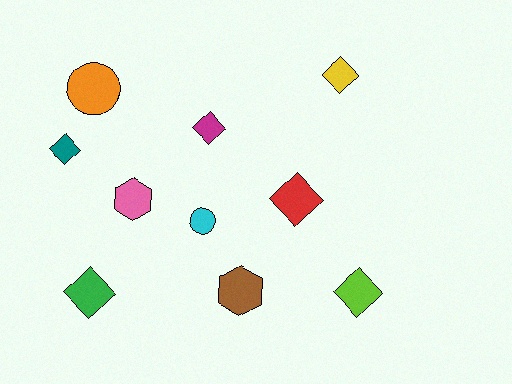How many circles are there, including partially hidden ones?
There are 2 circles.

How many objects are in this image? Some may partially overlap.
There are 10 objects.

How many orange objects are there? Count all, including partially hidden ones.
There is 1 orange object.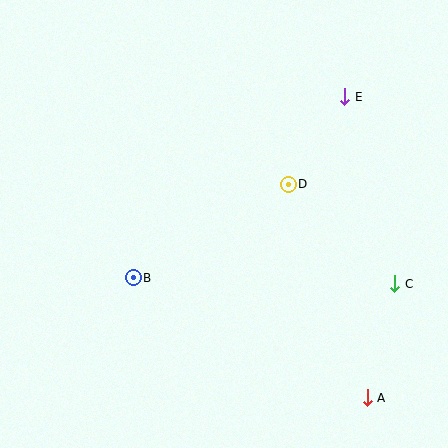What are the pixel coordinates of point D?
Point D is at (288, 184).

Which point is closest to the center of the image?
Point D at (288, 184) is closest to the center.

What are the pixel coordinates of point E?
Point E is at (345, 97).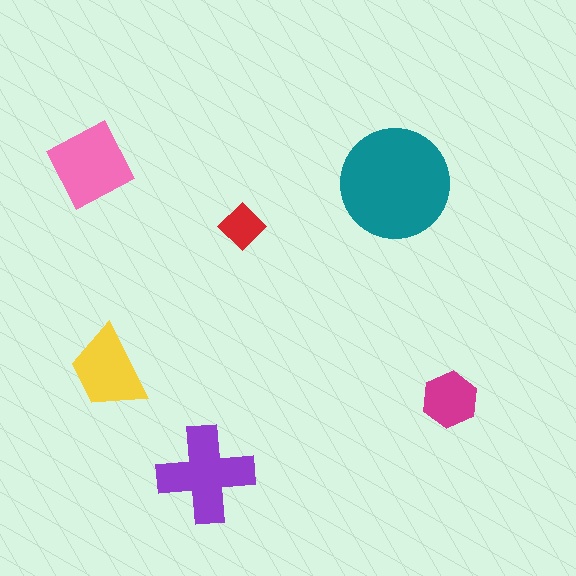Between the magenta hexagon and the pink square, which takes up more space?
The pink square.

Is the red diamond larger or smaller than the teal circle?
Smaller.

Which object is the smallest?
The red diamond.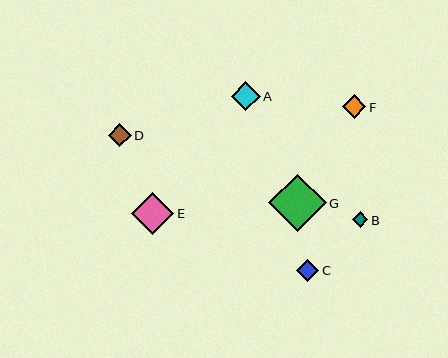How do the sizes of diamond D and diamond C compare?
Diamond D and diamond C are approximately the same size.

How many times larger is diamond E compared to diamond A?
Diamond E is approximately 1.4 times the size of diamond A.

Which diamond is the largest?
Diamond G is the largest with a size of approximately 58 pixels.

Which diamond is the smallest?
Diamond B is the smallest with a size of approximately 16 pixels.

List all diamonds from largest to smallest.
From largest to smallest: G, E, A, F, D, C, B.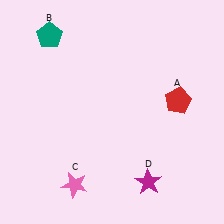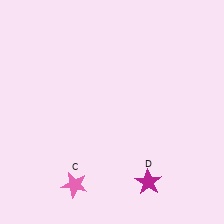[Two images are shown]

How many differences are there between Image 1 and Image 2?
There are 2 differences between the two images.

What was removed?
The red pentagon (A), the teal pentagon (B) were removed in Image 2.